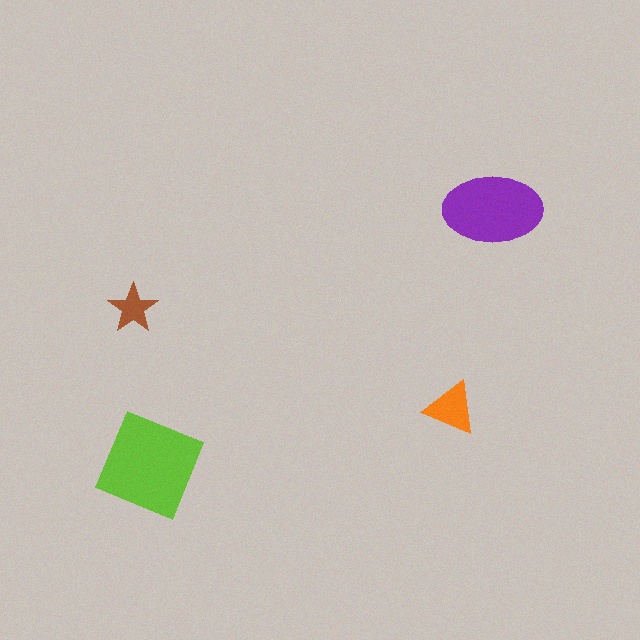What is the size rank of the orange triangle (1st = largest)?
3rd.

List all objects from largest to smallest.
The lime square, the purple ellipse, the orange triangle, the brown star.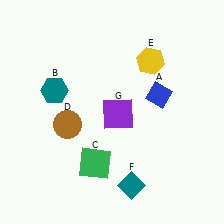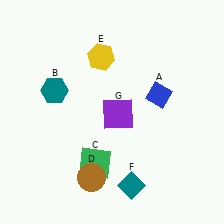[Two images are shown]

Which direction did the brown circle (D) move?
The brown circle (D) moved down.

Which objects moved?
The objects that moved are: the brown circle (D), the yellow hexagon (E).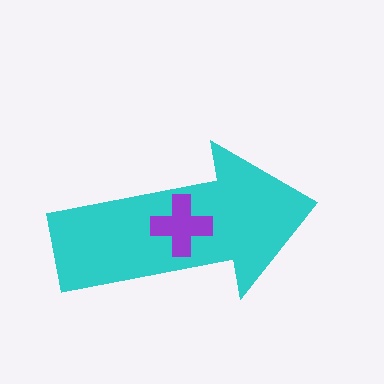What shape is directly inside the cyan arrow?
The purple cross.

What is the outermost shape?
The cyan arrow.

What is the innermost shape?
The purple cross.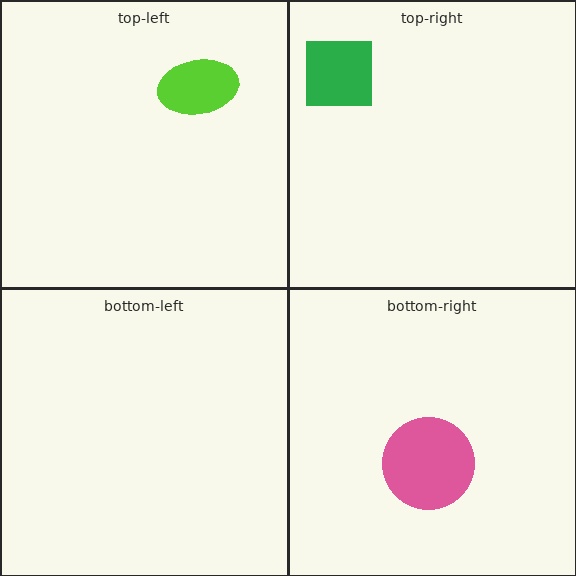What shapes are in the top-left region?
The lime ellipse.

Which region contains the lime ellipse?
The top-left region.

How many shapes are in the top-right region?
1.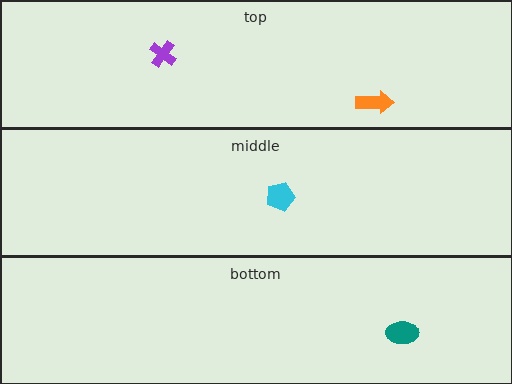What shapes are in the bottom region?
The teal ellipse.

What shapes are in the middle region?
The cyan pentagon.